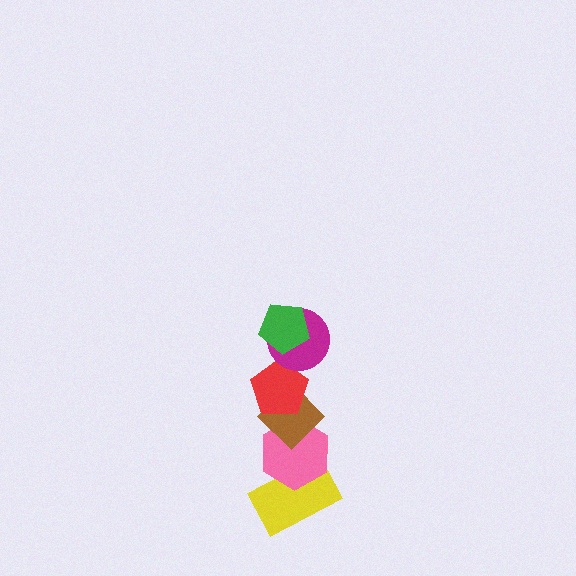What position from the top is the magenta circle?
The magenta circle is 2nd from the top.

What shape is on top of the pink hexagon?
The brown diamond is on top of the pink hexagon.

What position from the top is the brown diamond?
The brown diamond is 4th from the top.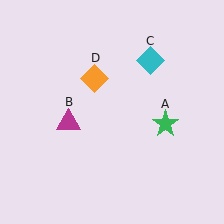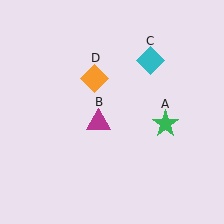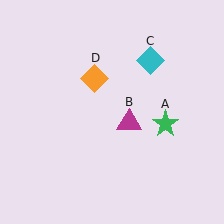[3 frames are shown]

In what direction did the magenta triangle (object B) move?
The magenta triangle (object B) moved right.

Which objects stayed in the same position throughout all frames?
Green star (object A) and cyan diamond (object C) and orange diamond (object D) remained stationary.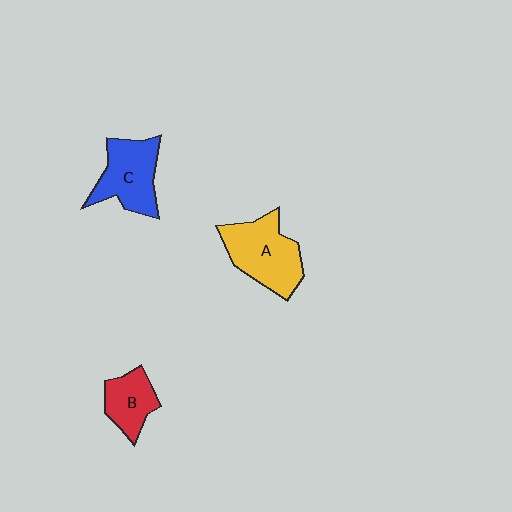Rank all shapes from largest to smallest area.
From largest to smallest: A (yellow), C (blue), B (red).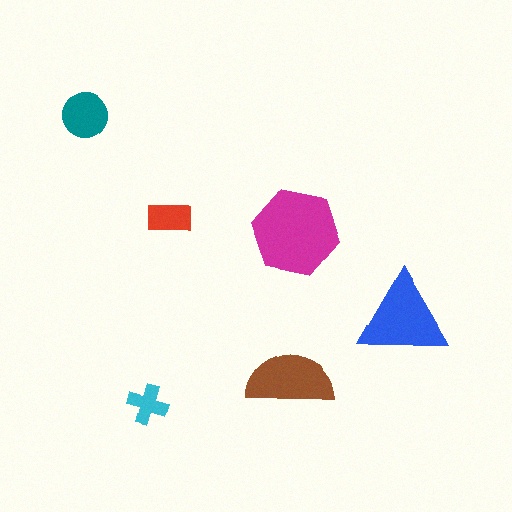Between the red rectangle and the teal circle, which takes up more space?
The teal circle.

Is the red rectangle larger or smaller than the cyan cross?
Larger.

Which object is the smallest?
The cyan cross.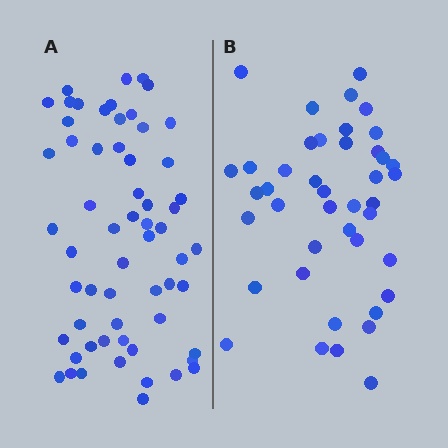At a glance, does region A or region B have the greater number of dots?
Region A (the left region) has more dots.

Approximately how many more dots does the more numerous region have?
Region A has approximately 20 more dots than region B.